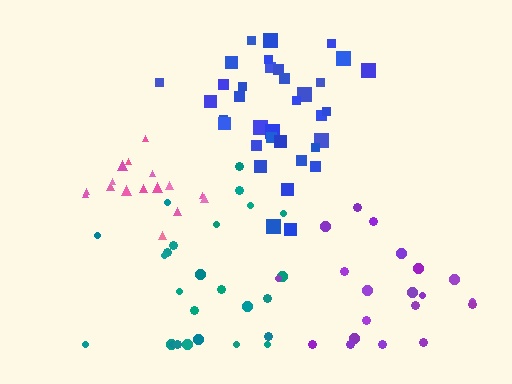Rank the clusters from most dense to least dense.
pink, blue, purple, teal.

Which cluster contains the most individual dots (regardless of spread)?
Blue (35).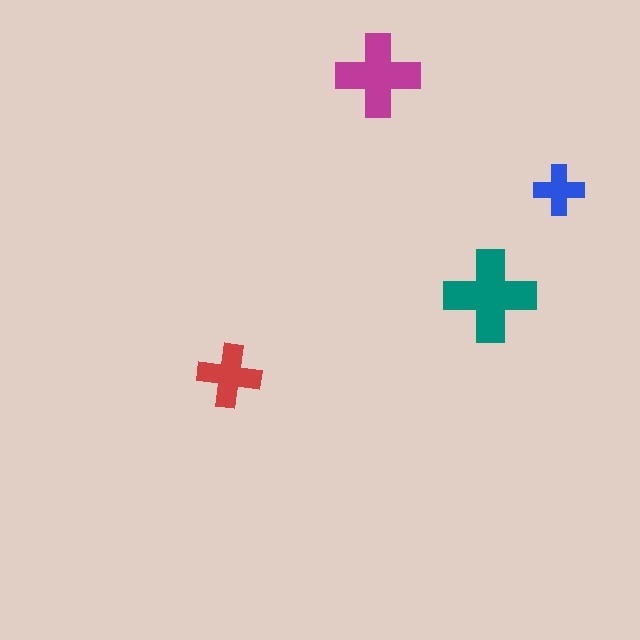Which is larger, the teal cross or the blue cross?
The teal one.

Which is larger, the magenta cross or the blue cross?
The magenta one.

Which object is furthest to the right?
The blue cross is rightmost.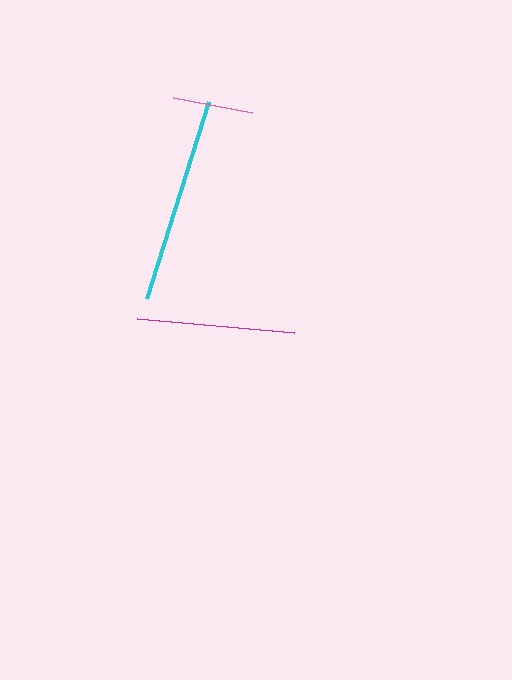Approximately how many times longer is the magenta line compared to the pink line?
The magenta line is approximately 1.9 times the length of the pink line.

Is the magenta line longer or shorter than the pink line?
The magenta line is longer than the pink line.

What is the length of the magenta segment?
The magenta segment is approximately 157 pixels long.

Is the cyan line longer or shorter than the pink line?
The cyan line is longer than the pink line.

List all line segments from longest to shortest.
From longest to shortest: cyan, magenta, pink.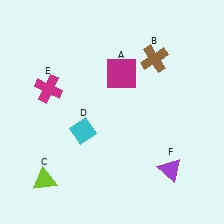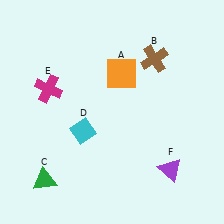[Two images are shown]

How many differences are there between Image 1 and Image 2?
There are 2 differences between the two images.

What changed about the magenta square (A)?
In Image 1, A is magenta. In Image 2, it changed to orange.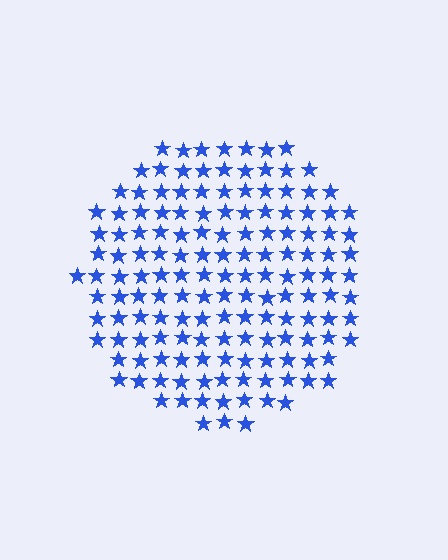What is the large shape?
The large shape is a circle.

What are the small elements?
The small elements are stars.